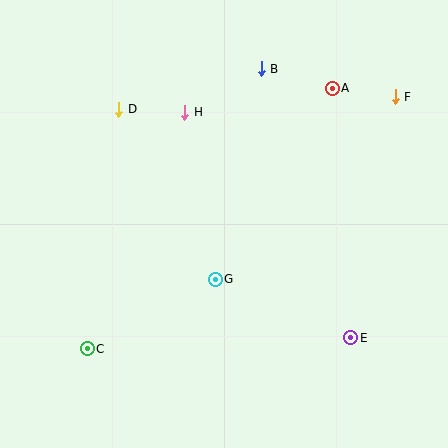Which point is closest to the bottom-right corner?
Point E is closest to the bottom-right corner.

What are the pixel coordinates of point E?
Point E is at (351, 338).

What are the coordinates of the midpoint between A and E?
The midpoint between A and E is at (342, 213).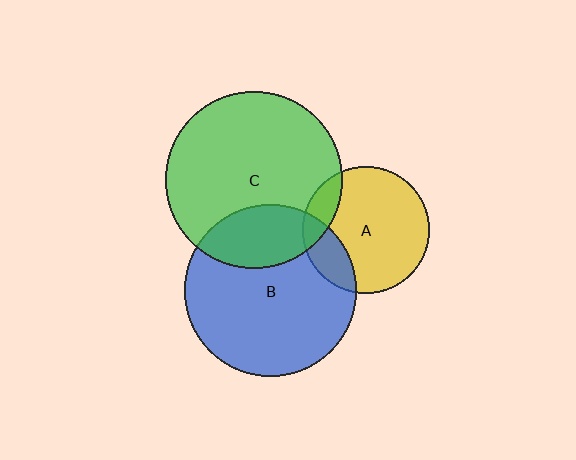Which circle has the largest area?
Circle C (green).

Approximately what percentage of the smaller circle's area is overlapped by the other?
Approximately 25%.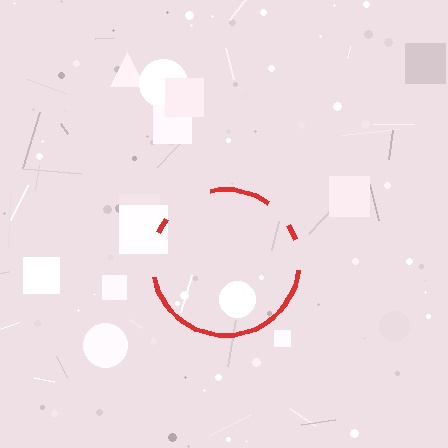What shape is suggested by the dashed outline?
The dashed outline suggests a circle.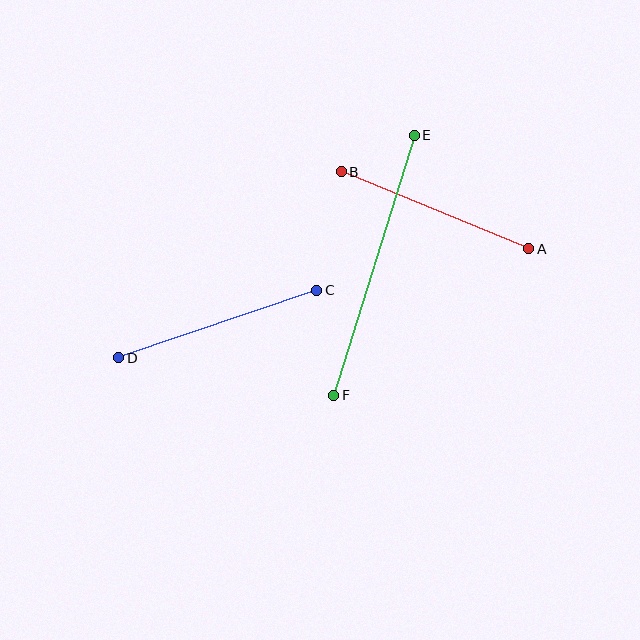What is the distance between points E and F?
The distance is approximately 272 pixels.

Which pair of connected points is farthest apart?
Points E and F are farthest apart.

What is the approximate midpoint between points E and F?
The midpoint is at approximately (374, 265) pixels.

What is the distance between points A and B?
The distance is approximately 203 pixels.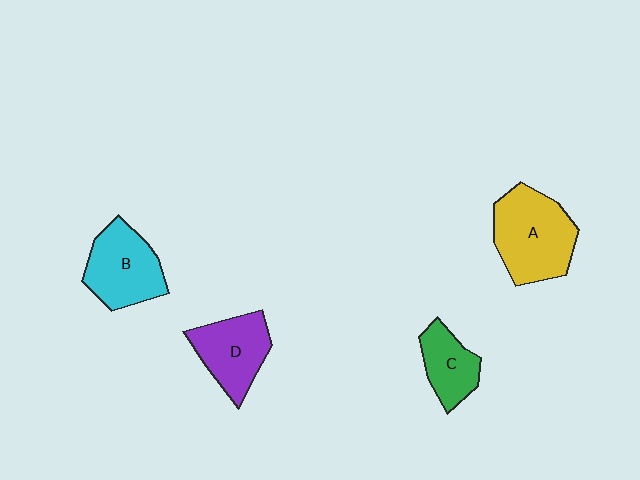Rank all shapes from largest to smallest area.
From largest to smallest: A (yellow), B (cyan), D (purple), C (green).